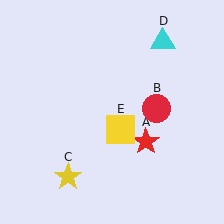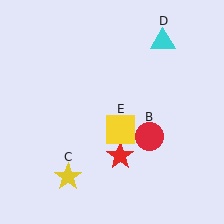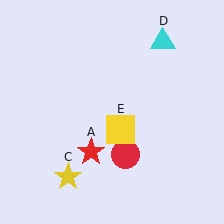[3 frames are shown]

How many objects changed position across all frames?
2 objects changed position: red star (object A), red circle (object B).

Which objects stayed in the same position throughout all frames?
Yellow star (object C) and cyan triangle (object D) and yellow square (object E) remained stationary.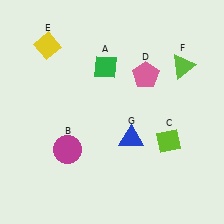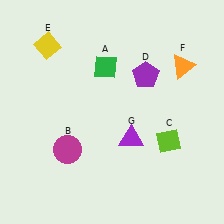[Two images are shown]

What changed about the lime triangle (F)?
In Image 1, F is lime. In Image 2, it changed to orange.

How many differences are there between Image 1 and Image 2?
There are 3 differences between the two images.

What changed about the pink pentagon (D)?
In Image 1, D is pink. In Image 2, it changed to purple.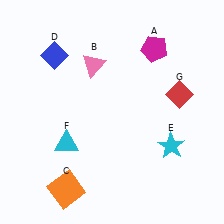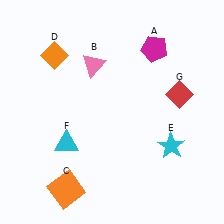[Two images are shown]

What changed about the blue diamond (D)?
In Image 1, D is blue. In Image 2, it changed to orange.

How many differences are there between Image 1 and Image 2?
There is 1 difference between the two images.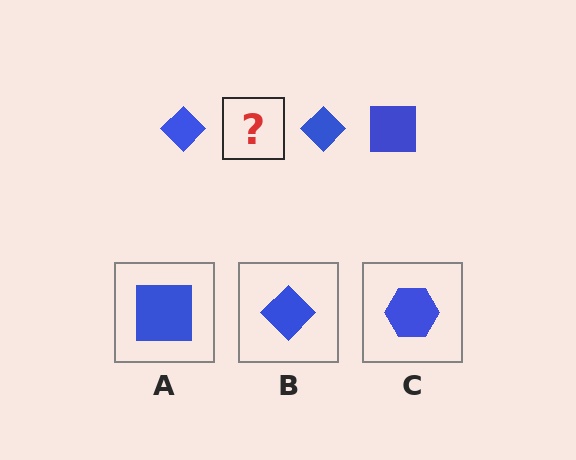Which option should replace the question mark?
Option A.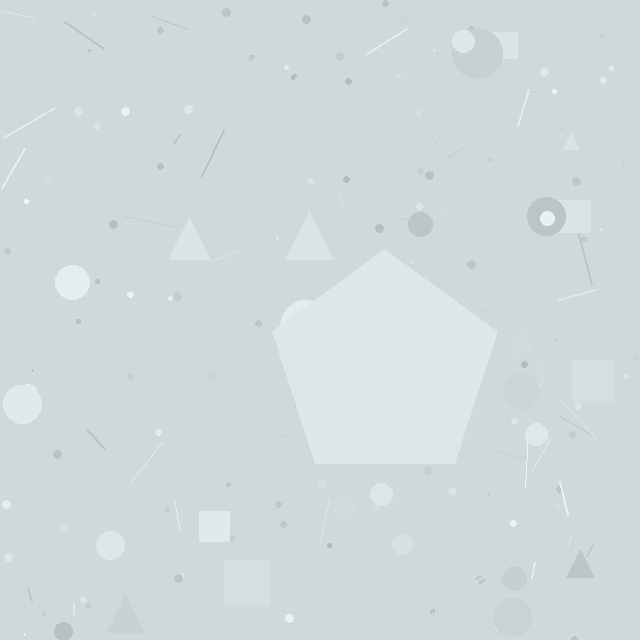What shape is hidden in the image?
A pentagon is hidden in the image.